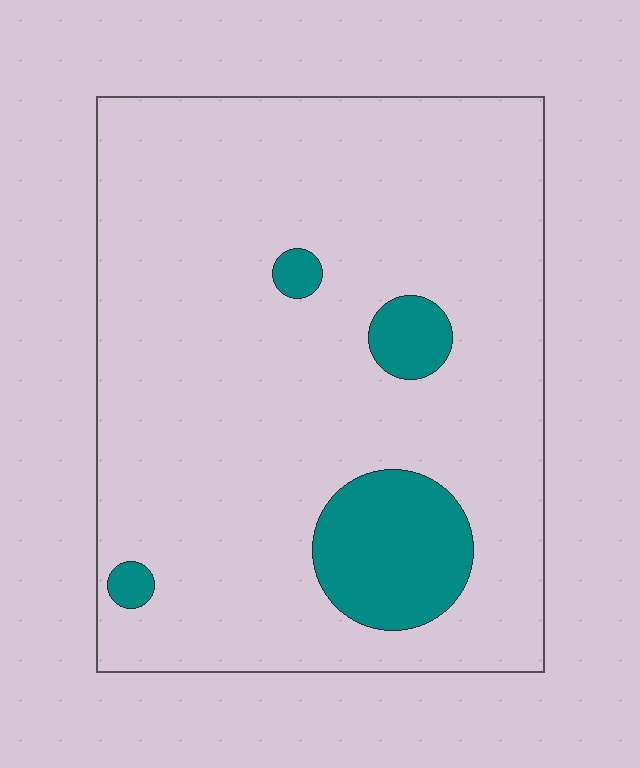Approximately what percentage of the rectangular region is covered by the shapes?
Approximately 10%.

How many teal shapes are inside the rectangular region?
4.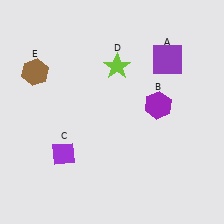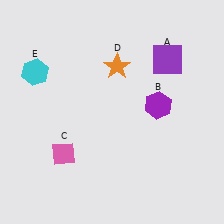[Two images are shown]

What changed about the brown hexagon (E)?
In Image 1, E is brown. In Image 2, it changed to cyan.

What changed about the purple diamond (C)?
In Image 1, C is purple. In Image 2, it changed to pink.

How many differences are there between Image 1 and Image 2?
There are 3 differences between the two images.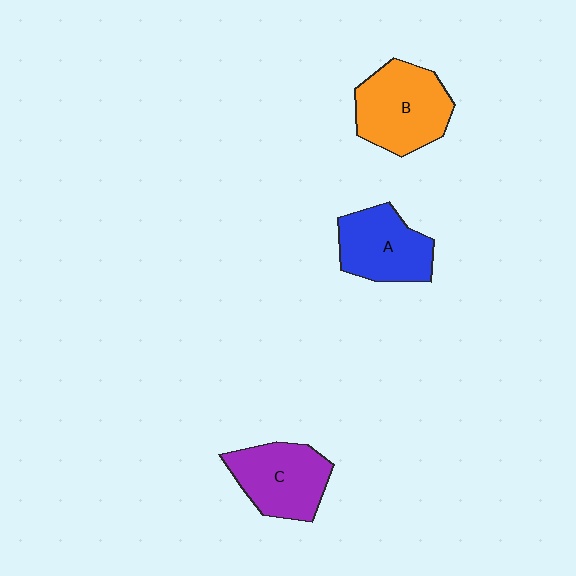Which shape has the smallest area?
Shape A (blue).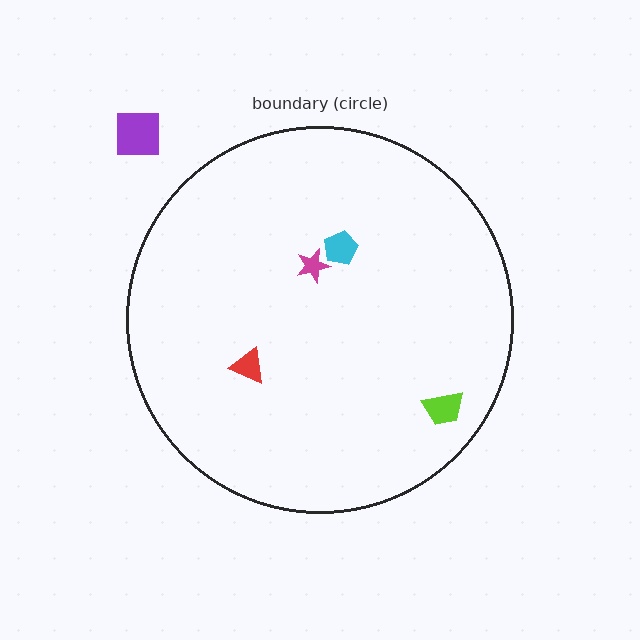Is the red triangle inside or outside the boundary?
Inside.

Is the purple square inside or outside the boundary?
Outside.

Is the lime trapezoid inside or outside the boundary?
Inside.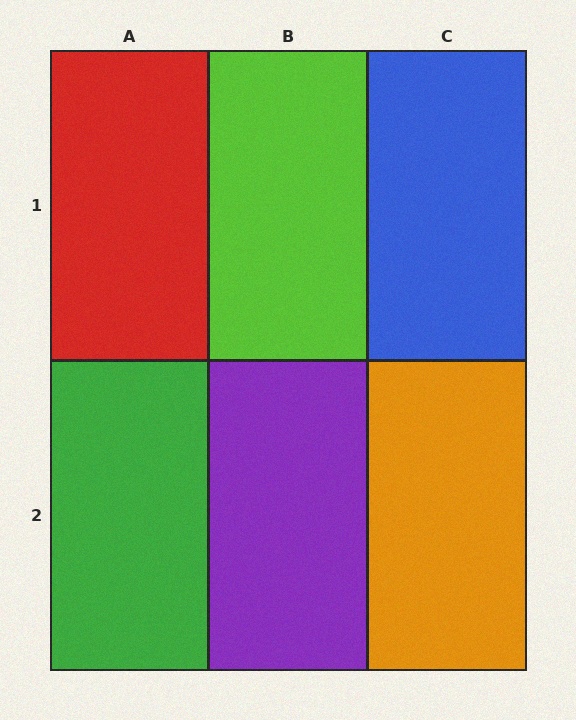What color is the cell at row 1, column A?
Red.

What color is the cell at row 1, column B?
Lime.